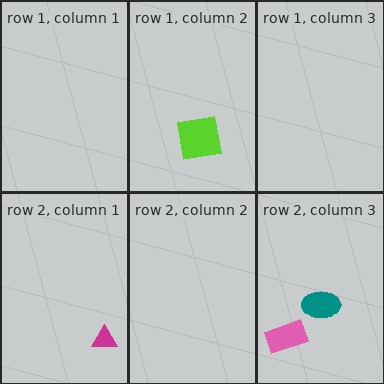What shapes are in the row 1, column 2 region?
The lime square.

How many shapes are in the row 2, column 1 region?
1.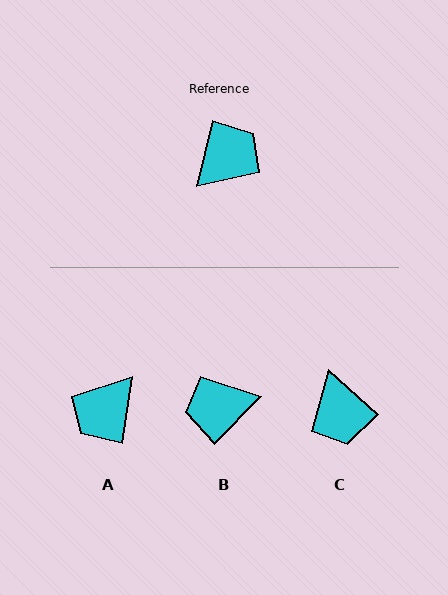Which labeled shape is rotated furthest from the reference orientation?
A, about 175 degrees away.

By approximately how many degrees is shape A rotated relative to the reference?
Approximately 175 degrees clockwise.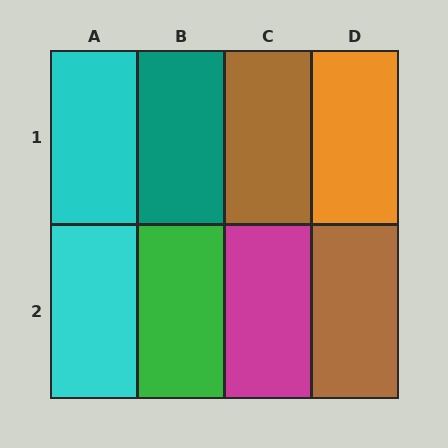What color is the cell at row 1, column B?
Teal.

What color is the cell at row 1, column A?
Cyan.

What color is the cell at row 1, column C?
Brown.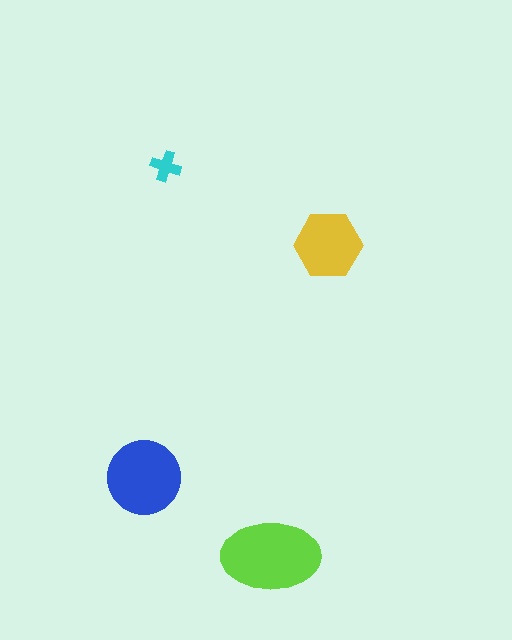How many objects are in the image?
There are 4 objects in the image.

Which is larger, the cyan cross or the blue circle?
The blue circle.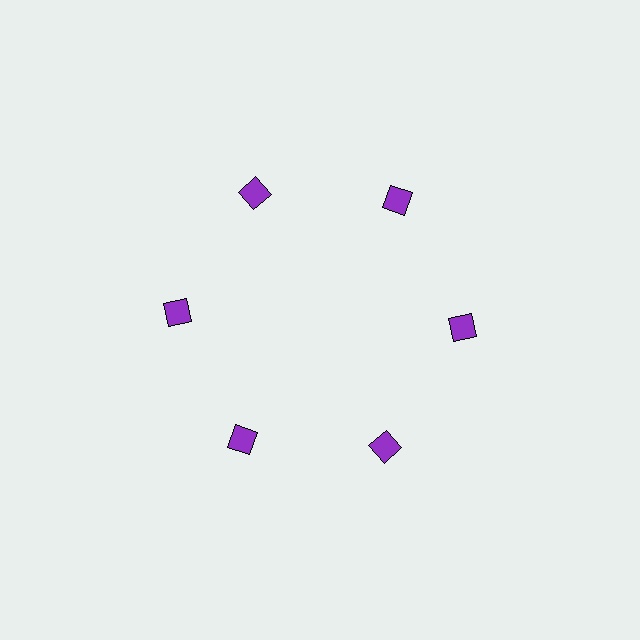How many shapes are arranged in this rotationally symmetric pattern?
There are 6 shapes, arranged in 6 groups of 1.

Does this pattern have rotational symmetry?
Yes, this pattern has 6-fold rotational symmetry. It looks the same after rotating 60 degrees around the center.